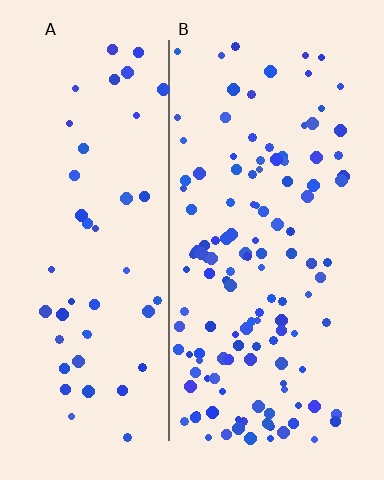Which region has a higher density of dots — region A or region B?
B (the right).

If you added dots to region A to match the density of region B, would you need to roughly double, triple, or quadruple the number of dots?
Approximately triple.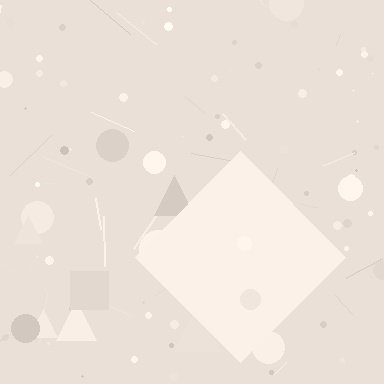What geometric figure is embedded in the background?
A diamond is embedded in the background.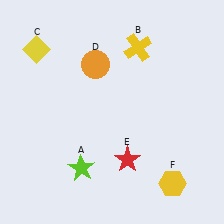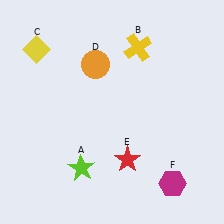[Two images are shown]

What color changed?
The hexagon (F) changed from yellow in Image 1 to magenta in Image 2.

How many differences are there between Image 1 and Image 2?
There is 1 difference between the two images.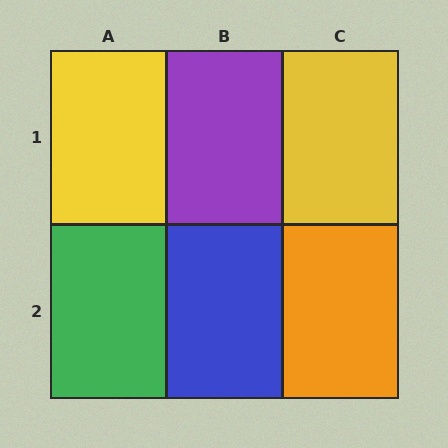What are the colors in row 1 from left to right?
Yellow, purple, yellow.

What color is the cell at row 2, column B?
Blue.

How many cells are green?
1 cell is green.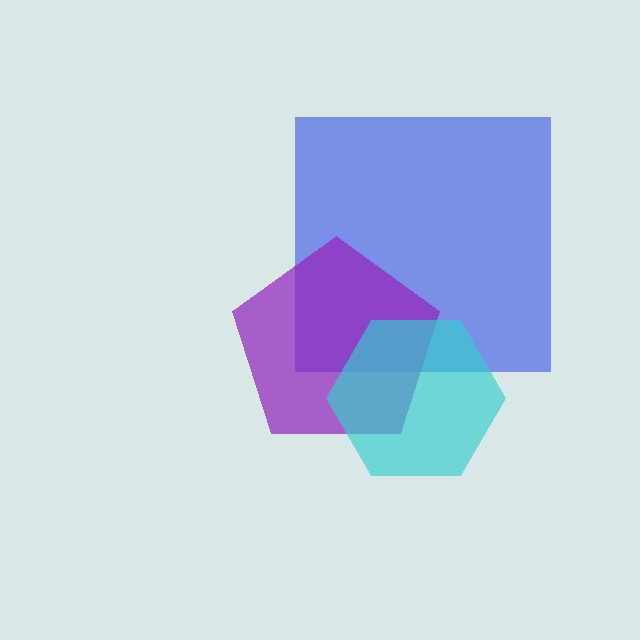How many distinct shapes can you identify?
There are 3 distinct shapes: a blue square, a purple pentagon, a cyan hexagon.